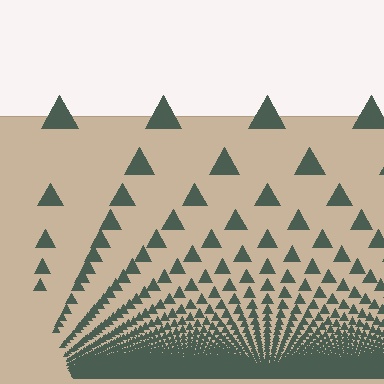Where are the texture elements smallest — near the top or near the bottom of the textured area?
Near the bottom.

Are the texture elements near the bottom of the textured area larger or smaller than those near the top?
Smaller. The gradient is inverted — elements near the bottom are smaller and denser.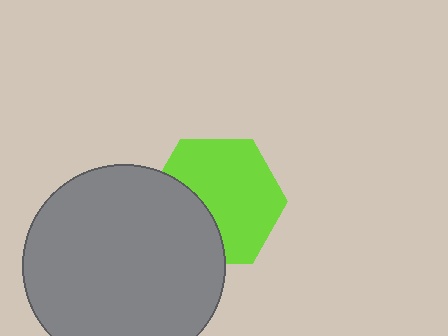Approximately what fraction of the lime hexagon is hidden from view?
Roughly 33% of the lime hexagon is hidden behind the gray circle.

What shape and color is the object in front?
The object in front is a gray circle.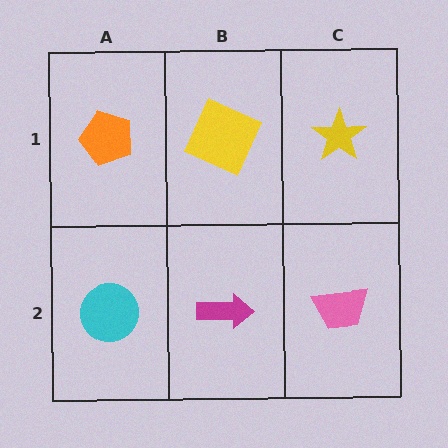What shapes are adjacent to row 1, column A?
A cyan circle (row 2, column A), a yellow square (row 1, column B).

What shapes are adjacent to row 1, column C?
A pink trapezoid (row 2, column C), a yellow square (row 1, column B).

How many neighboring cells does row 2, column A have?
2.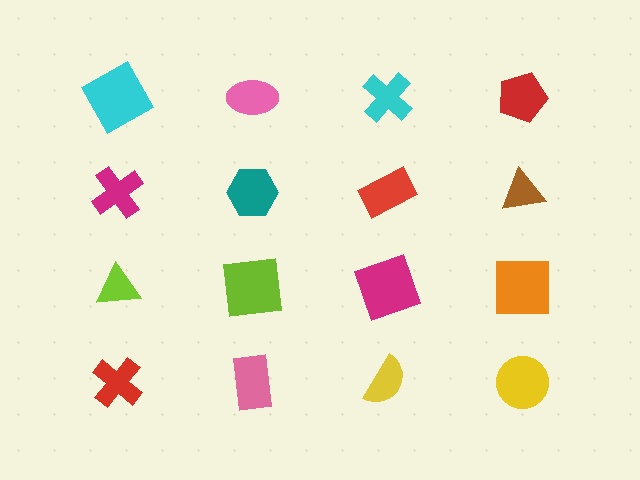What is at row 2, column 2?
A teal hexagon.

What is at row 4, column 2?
A pink rectangle.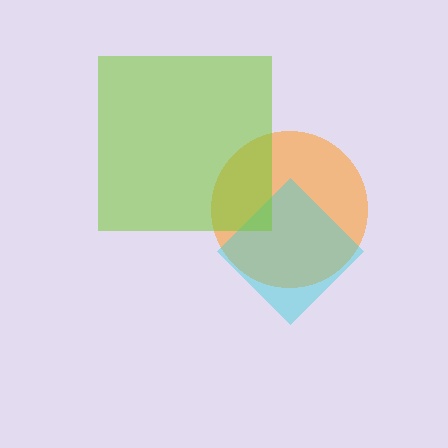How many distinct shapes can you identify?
There are 3 distinct shapes: an orange circle, a cyan diamond, a lime square.